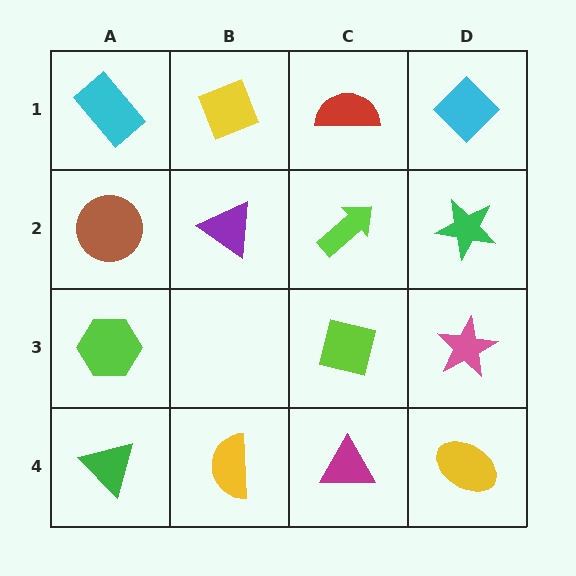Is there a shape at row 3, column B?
No, that cell is empty.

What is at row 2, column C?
A lime arrow.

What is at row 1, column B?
A yellow diamond.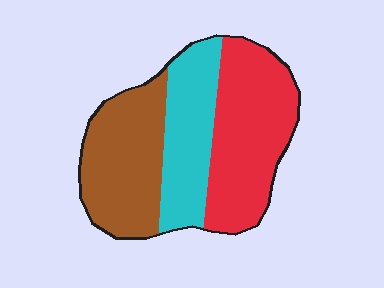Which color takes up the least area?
Cyan, at roughly 25%.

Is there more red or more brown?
Red.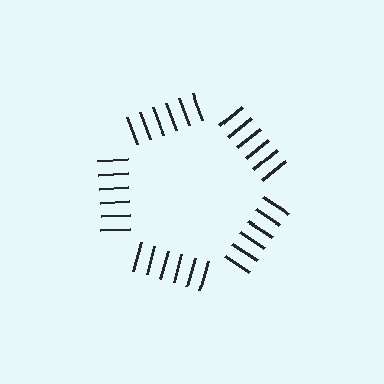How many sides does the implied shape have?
5 sides — the line-ends trace a pentagon.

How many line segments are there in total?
30 — 6 along each of the 5 edges.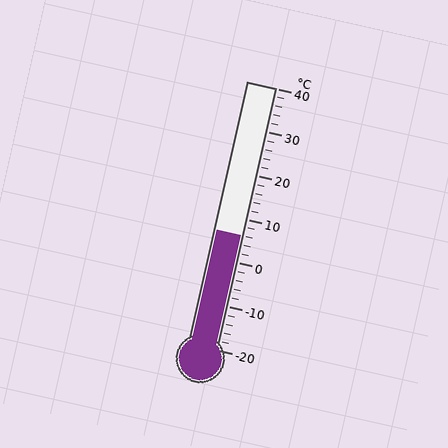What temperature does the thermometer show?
The thermometer shows approximately 6°C.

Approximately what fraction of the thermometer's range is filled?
The thermometer is filled to approximately 45% of its range.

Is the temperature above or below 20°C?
The temperature is below 20°C.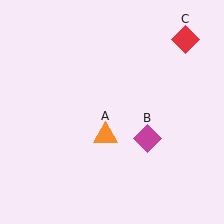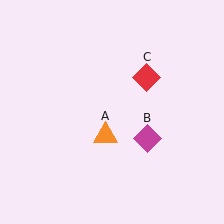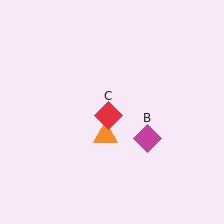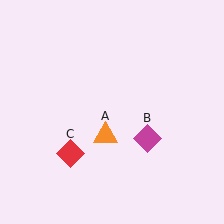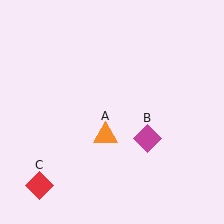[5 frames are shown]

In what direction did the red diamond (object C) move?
The red diamond (object C) moved down and to the left.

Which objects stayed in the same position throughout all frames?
Orange triangle (object A) and magenta diamond (object B) remained stationary.